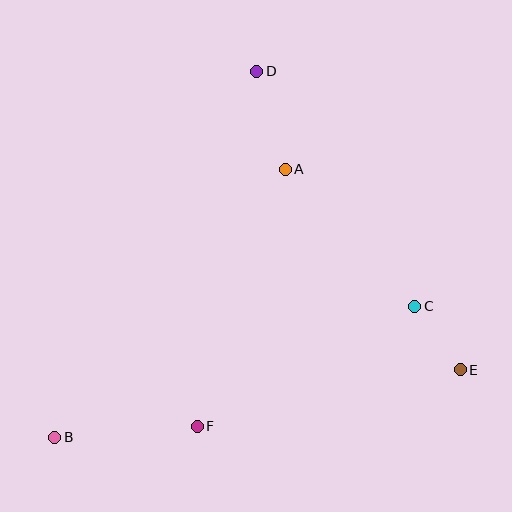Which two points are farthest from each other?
Points B and D are farthest from each other.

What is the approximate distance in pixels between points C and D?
The distance between C and D is approximately 284 pixels.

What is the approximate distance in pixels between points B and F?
The distance between B and F is approximately 143 pixels.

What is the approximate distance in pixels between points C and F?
The distance between C and F is approximately 249 pixels.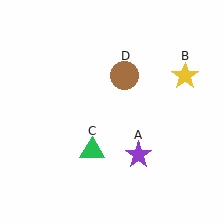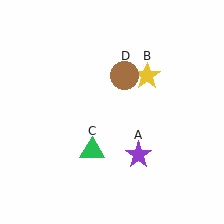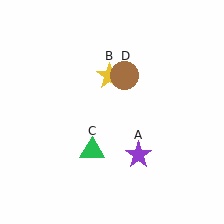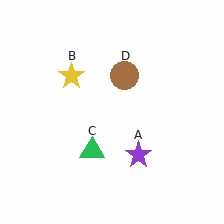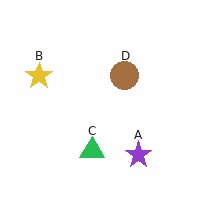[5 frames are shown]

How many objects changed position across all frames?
1 object changed position: yellow star (object B).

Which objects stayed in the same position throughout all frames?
Purple star (object A) and green triangle (object C) and brown circle (object D) remained stationary.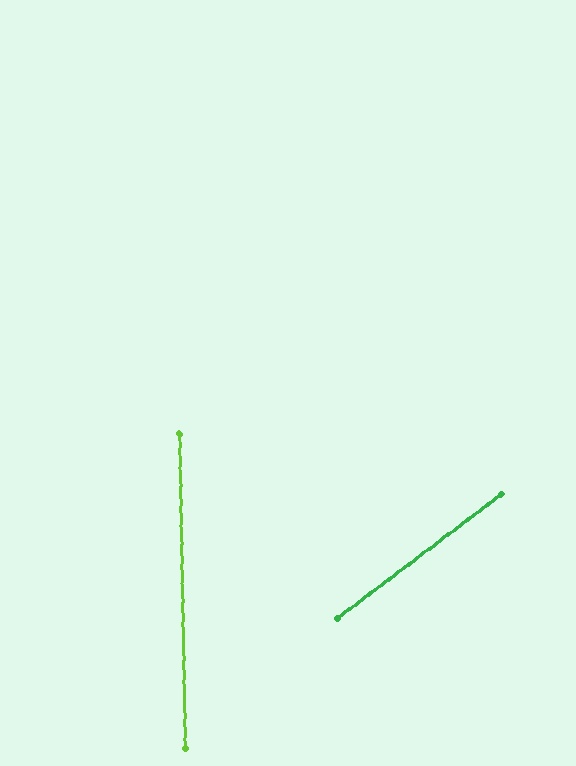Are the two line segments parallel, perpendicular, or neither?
Neither parallel nor perpendicular — they differ by about 54°.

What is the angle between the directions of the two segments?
Approximately 54 degrees.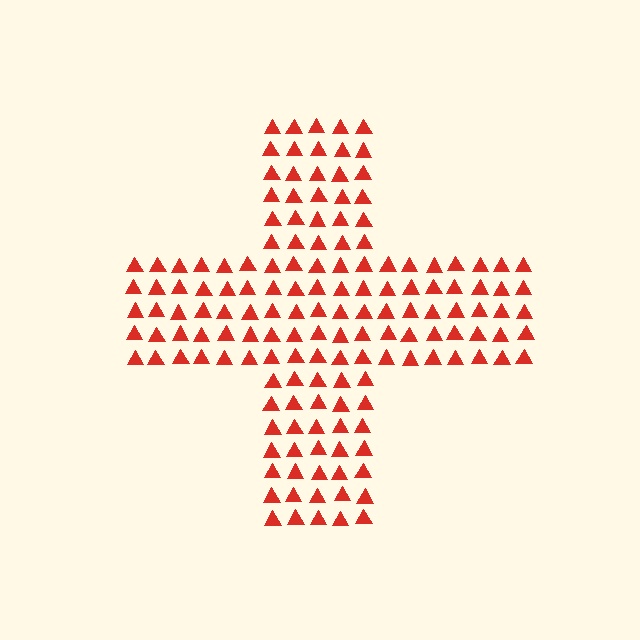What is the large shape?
The large shape is a cross.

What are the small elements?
The small elements are triangles.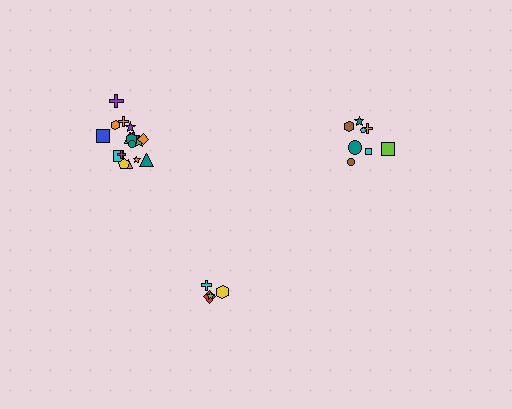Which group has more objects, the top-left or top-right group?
The top-left group.